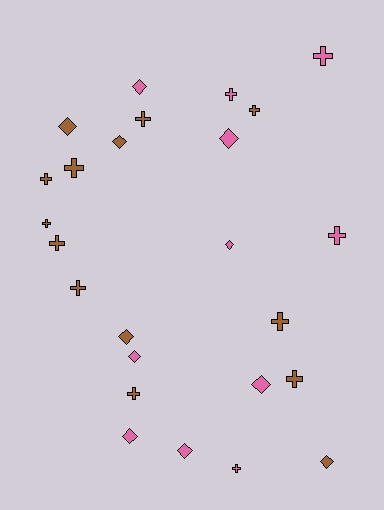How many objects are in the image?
There are 25 objects.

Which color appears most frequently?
Brown, with 14 objects.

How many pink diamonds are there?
There are 7 pink diamonds.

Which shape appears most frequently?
Cross, with 14 objects.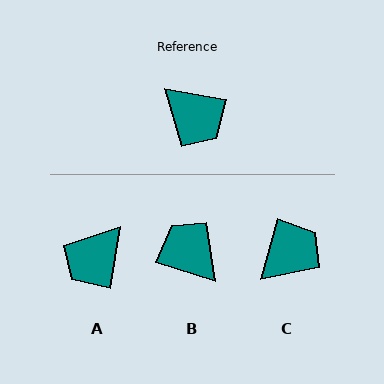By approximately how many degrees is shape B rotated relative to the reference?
Approximately 172 degrees counter-clockwise.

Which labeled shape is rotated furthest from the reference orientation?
B, about 172 degrees away.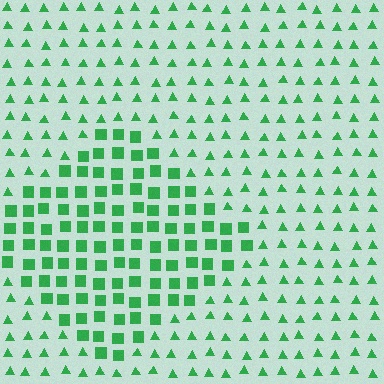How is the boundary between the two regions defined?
The boundary is defined by a change in element shape: squares inside vs. triangles outside. All elements share the same color and spacing.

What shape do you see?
I see a diamond.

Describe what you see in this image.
The image is filled with small green elements arranged in a uniform grid. A diamond-shaped region contains squares, while the surrounding area contains triangles. The boundary is defined purely by the change in element shape.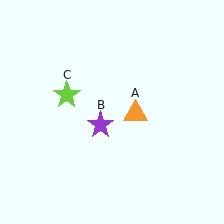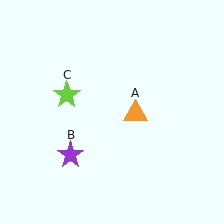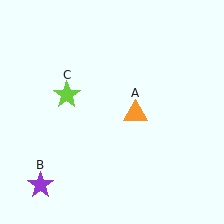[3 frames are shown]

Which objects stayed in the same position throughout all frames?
Orange triangle (object A) and lime star (object C) remained stationary.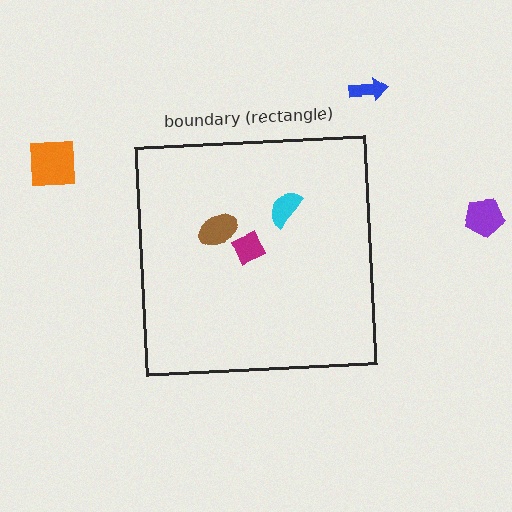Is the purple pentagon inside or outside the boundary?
Outside.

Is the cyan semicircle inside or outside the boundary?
Inside.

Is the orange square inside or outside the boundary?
Outside.